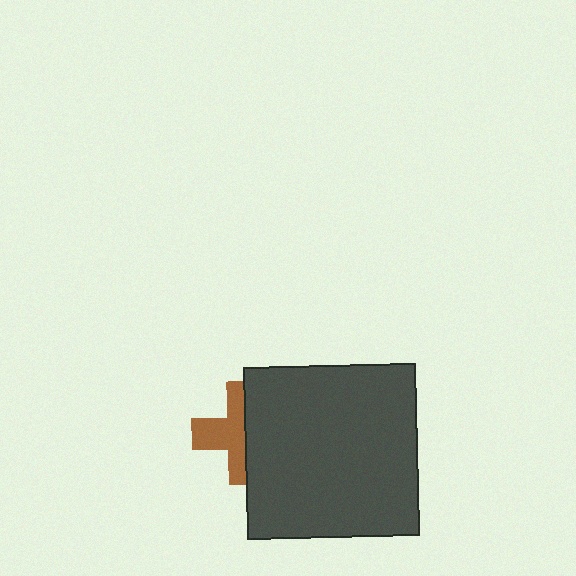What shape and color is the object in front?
The object in front is a dark gray square.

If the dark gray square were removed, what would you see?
You would see the complete brown cross.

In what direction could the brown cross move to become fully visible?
The brown cross could move left. That would shift it out from behind the dark gray square entirely.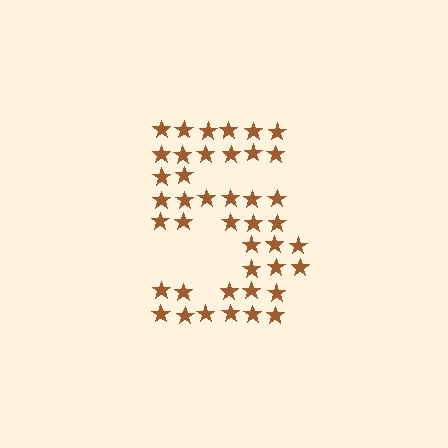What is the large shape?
The large shape is the digit 5.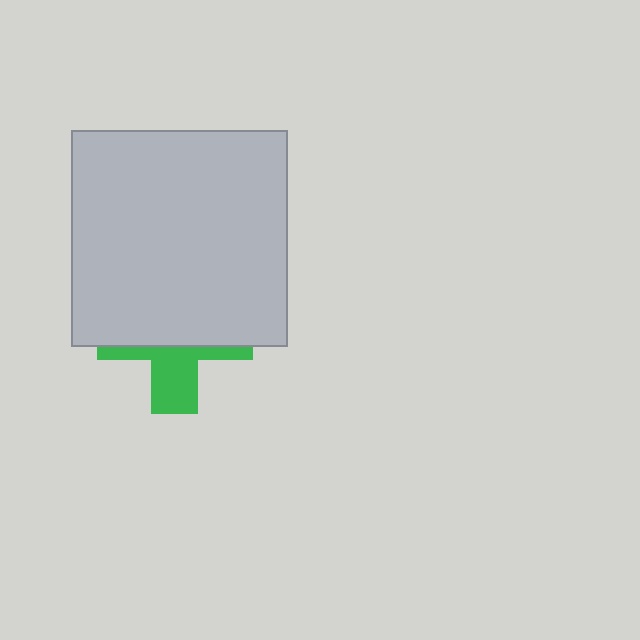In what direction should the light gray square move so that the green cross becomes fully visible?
The light gray square should move up. That is the shortest direction to clear the overlap and leave the green cross fully visible.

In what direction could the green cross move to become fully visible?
The green cross could move down. That would shift it out from behind the light gray square entirely.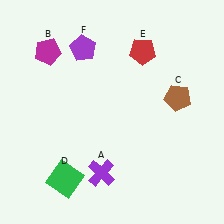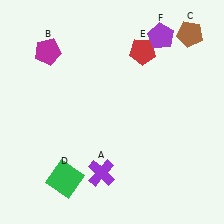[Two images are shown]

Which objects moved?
The objects that moved are: the brown pentagon (C), the purple pentagon (F).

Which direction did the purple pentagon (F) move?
The purple pentagon (F) moved right.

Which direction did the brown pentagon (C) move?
The brown pentagon (C) moved up.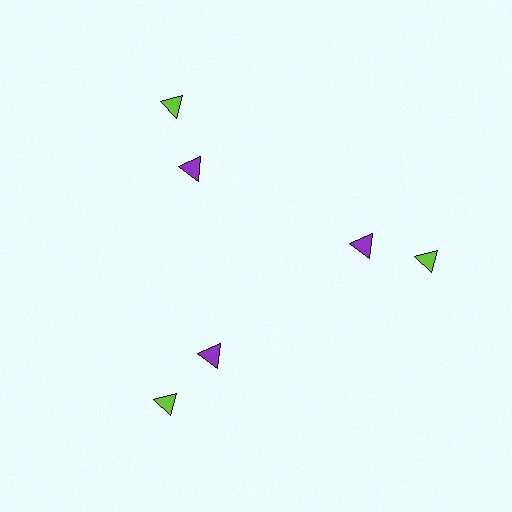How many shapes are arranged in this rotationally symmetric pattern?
There are 6 shapes, arranged in 3 groups of 2.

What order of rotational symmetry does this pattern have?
This pattern has 3-fold rotational symmetry.